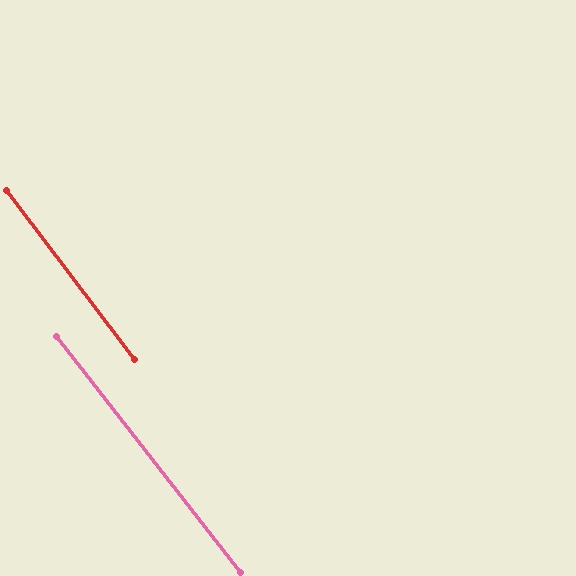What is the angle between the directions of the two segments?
Approximately 1 degree.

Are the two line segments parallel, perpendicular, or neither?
Parallel — their directions differ by only 0.7°.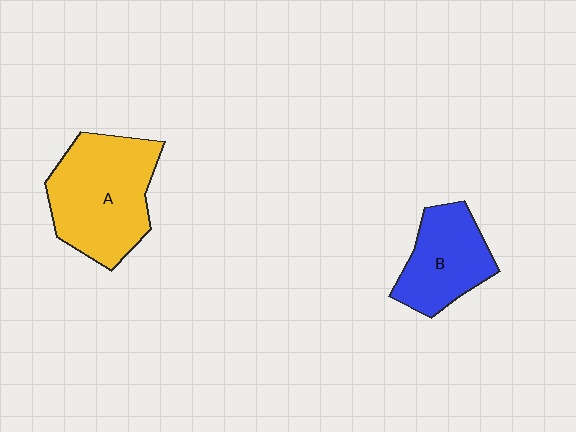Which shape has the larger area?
Shape A (yellow).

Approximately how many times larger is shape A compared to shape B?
Approximately 1.5 times.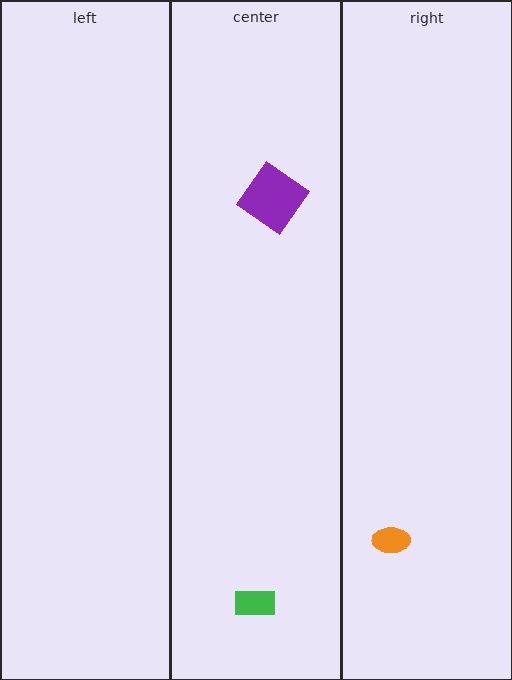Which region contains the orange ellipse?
The right region.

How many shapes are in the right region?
1.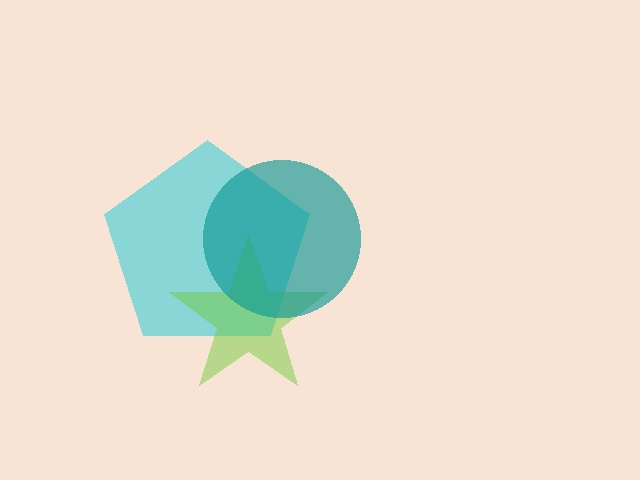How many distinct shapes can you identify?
There are 3 distinct shapes: a cyan pentagon, a lime star, a teal circle.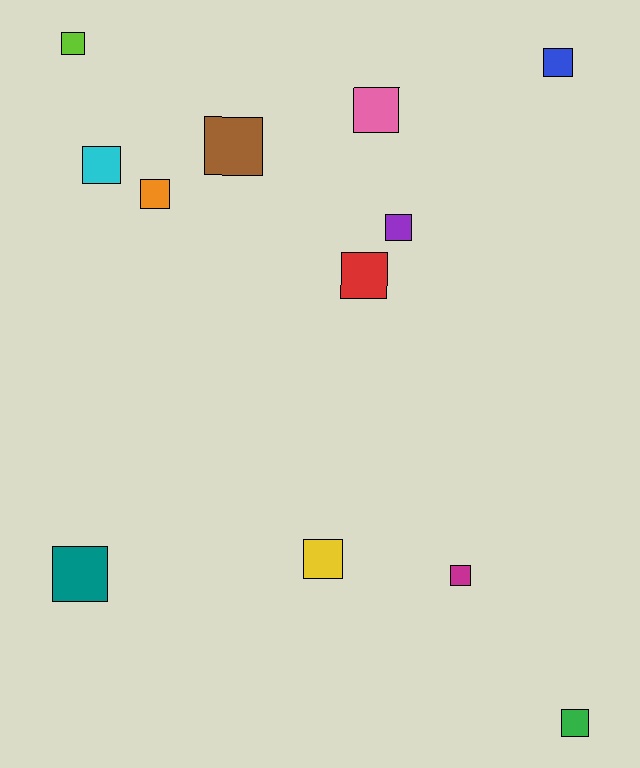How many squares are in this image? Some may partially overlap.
There are 12 squares.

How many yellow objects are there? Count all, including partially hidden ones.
There is 1 yellow object.